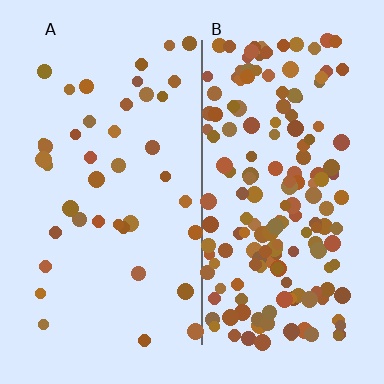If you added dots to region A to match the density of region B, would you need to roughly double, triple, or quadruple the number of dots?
Approximately quadruple.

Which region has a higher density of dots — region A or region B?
B (the right).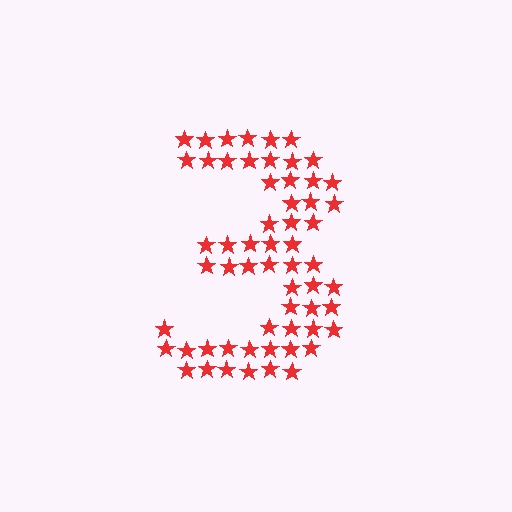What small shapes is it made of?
It is made of small stars.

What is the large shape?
The large shape is the digit 3.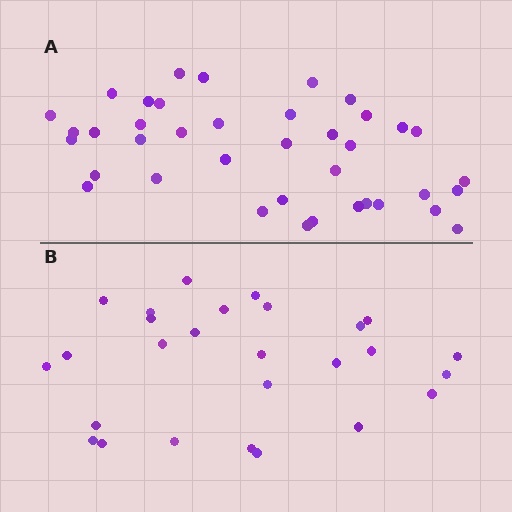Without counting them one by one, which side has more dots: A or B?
Region A (the top region) has more dots.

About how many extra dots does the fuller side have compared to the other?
Region A has roughly 12 or so more dots than region B.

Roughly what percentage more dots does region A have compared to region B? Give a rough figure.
About 45% more.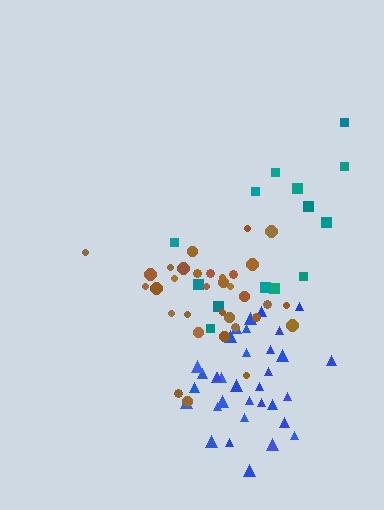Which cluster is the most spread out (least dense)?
Teal.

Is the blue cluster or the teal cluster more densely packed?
Blue.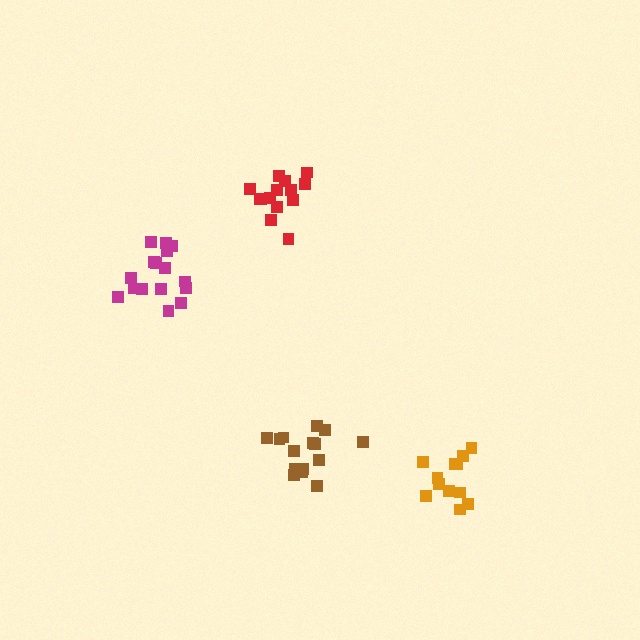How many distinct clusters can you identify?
There are 4 distinct clusters.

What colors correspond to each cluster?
The clusters are colored: magenta, orange, red, brown.